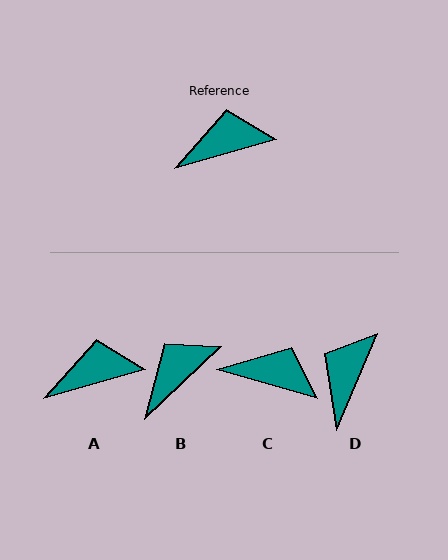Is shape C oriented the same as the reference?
No, it is off by about 32 degrees.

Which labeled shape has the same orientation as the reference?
A.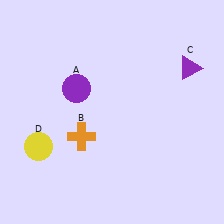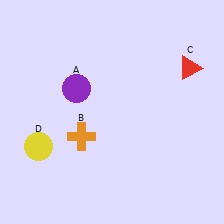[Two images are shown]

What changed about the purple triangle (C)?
In Image 1, C is purple. In Image 2, it changed to red.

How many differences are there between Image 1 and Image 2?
There is 1 difference between the two images.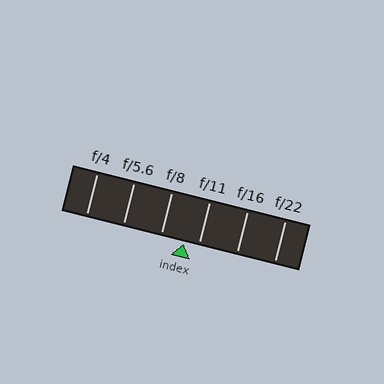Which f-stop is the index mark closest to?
The index mark is closest to f/11.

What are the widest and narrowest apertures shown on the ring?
The widest aperture shown is f/4 and the narrowest is f/22.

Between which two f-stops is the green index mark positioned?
The index mark is between f/8 and f/11.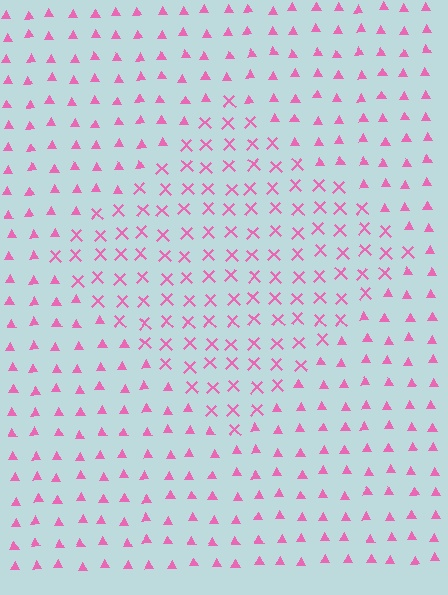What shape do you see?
I see a diamond.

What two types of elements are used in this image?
The image uses X marks inside the diamond region and triangles outside it.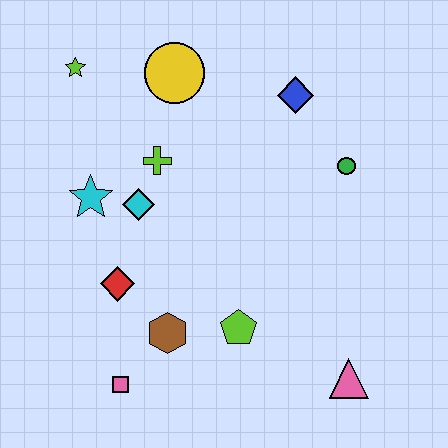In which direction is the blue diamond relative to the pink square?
The blue diamond is above the pink square.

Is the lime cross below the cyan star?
No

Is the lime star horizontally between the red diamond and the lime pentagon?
No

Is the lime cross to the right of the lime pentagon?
No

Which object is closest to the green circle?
The blue diamond is closest to the green circle.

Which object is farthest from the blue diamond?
The pink square is farthest from the blue diamond.